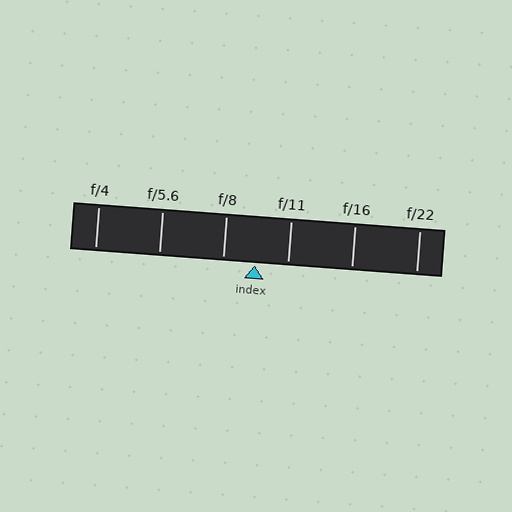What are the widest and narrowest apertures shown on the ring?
The widest aperture shown is f/4 and the narrowest is f/22.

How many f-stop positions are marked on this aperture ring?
There are 6 f-stop positions marked.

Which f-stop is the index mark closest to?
The index mark is closest to f/8.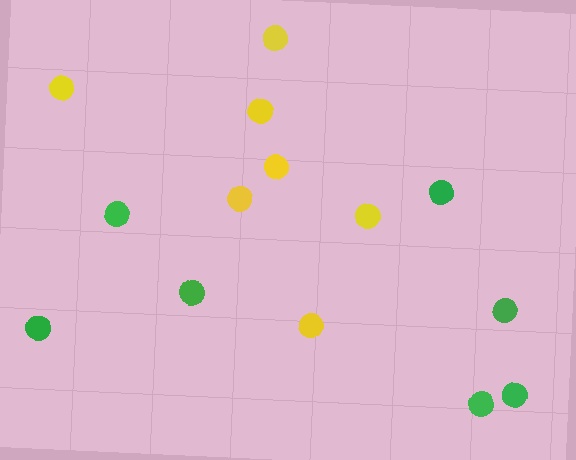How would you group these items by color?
There are 2 groups: one group of yellow circles (7) and one group of green circles (7).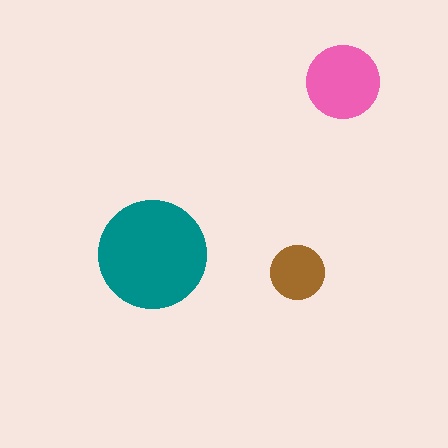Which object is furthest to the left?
The teal circle is leftmost.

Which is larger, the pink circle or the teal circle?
The teal one.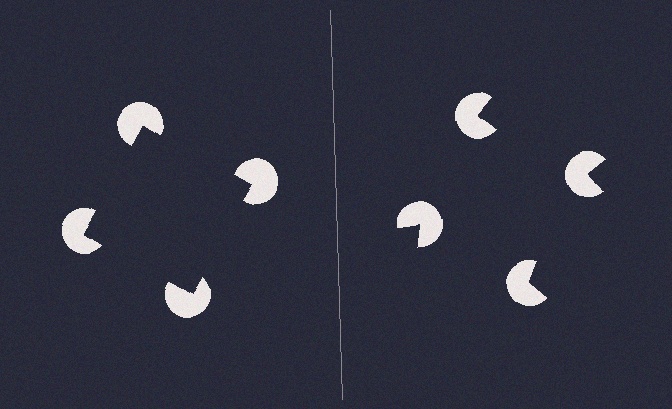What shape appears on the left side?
An illusory square.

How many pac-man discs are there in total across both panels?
8 — 4 on each side.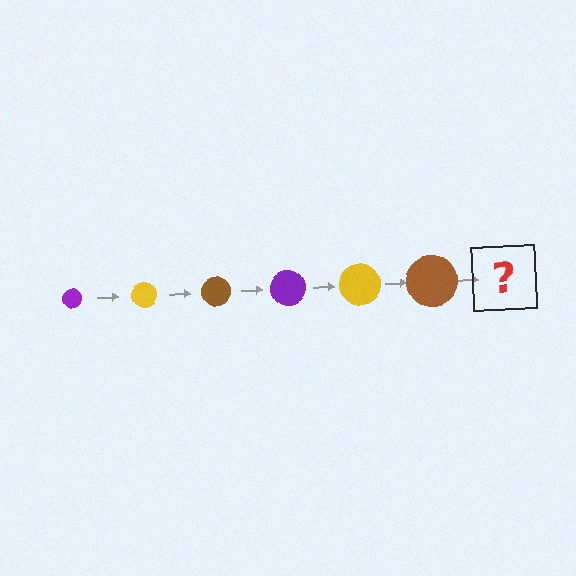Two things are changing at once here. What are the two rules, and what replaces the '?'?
The two rules are that the circle grows larger each step and the color cycles through purple, yellow, and brown. The '?' should be a purple circle, larger than the previous one.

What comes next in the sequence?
The next element should be a purple circle, larger than the previous one.